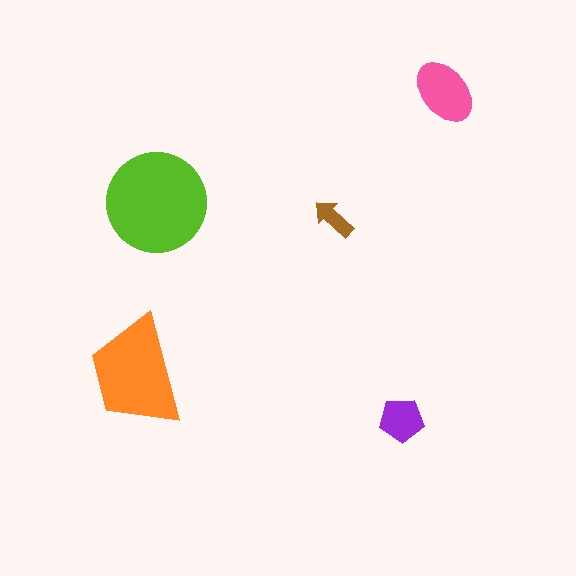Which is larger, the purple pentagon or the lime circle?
The lime circle.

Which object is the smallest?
The brown arrow.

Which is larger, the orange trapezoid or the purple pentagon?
The orange trapezoid.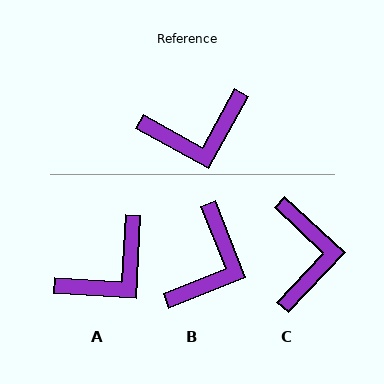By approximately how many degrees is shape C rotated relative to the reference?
Approximately 76 degrees counter-clockwise.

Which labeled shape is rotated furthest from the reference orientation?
C, about 76 degrees away.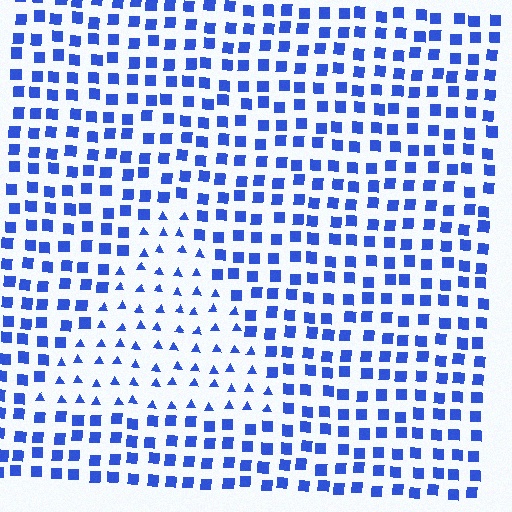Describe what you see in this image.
The image is filled with small blue elements arranged in a uniform grid. A triangle-shaped region contains triangles, while the surrounding area contains squares. The boundary is defined purely by the change in element shape.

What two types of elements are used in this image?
The image uses triangles inside the triangle region and squares outside it.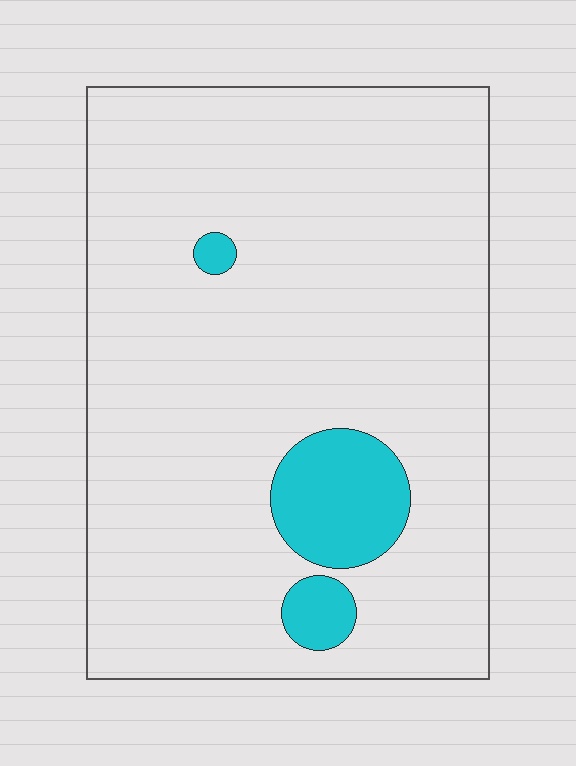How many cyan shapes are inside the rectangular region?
3.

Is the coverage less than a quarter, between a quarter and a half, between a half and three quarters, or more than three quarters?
Less than a quarter.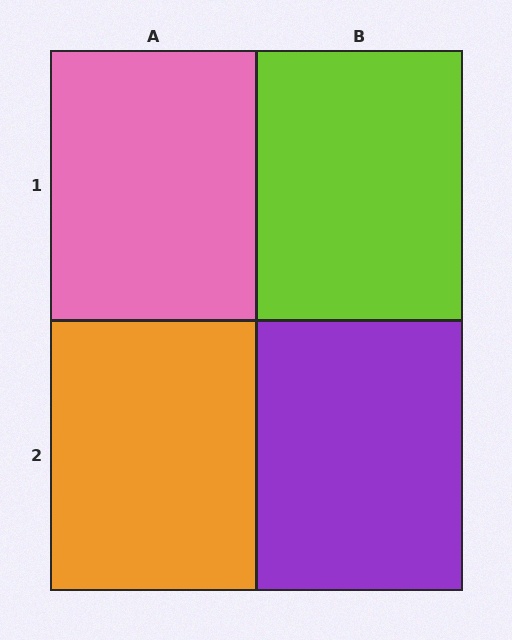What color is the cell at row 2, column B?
Purple.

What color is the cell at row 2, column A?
Orange.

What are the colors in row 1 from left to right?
Pink, lime.